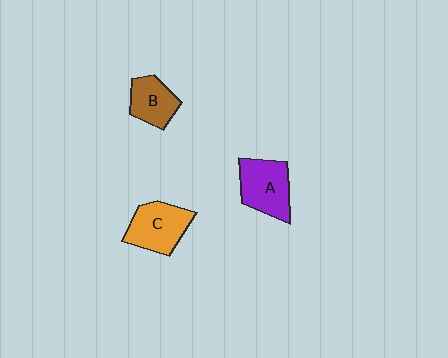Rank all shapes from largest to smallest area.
From largest to smallest: A (purple), C (orange), B (brown).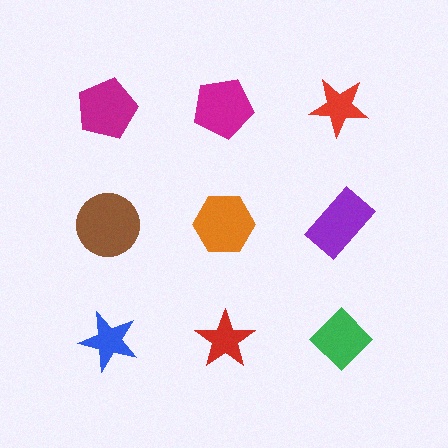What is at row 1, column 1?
A magenta pentagon.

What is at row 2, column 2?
An orange hexagon.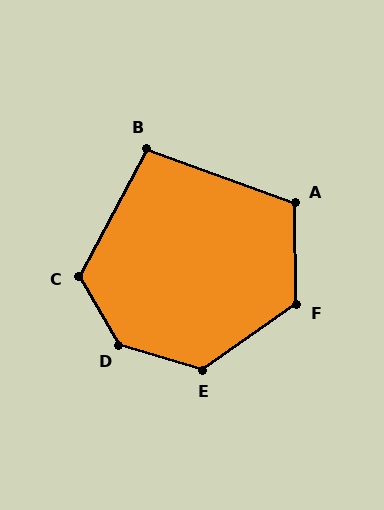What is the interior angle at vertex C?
Approximately 121 degrees (obtuse).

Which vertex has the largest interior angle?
D, at approximately 138 degrees.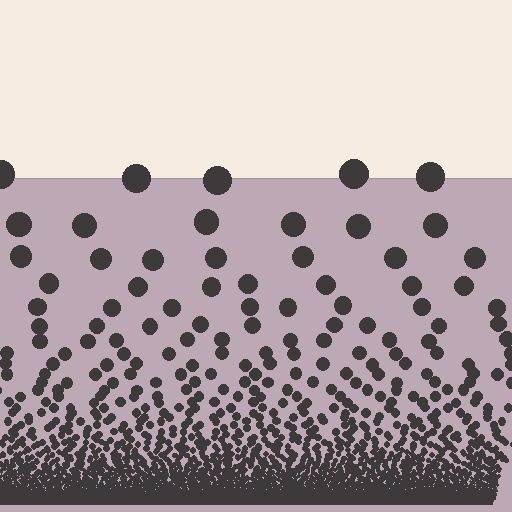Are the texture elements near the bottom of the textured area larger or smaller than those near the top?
Smaller. The gradient is inverted — elements near the bottom are smaller and denser.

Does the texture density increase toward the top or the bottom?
Density increases toward the bottom.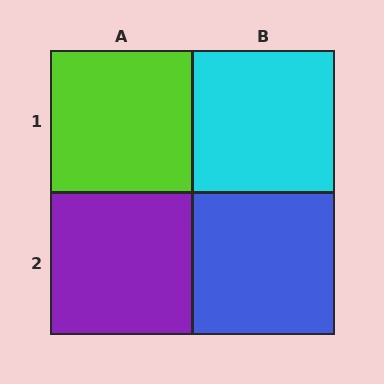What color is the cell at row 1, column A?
Lime.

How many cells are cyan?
1 cell is cyan.